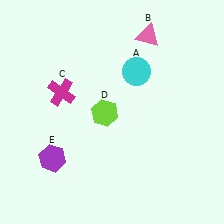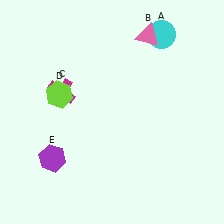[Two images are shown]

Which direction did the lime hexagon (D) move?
The lime hexagon (D) moved left.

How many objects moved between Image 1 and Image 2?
2 objects moved between the two images.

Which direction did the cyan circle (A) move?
The cyan circle (A) moved up.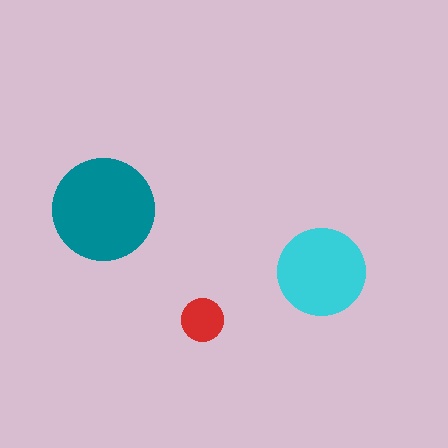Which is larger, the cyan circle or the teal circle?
The teal one.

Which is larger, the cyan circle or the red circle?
The cyan one.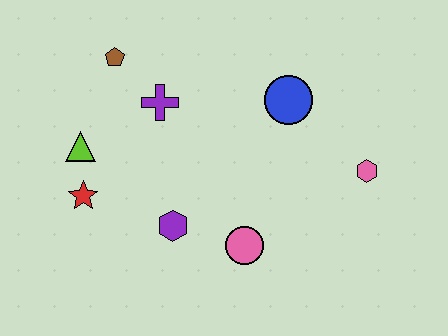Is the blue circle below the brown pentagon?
Yes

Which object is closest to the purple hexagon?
The pink circle is closest to the purple hexagon.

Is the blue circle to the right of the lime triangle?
Yes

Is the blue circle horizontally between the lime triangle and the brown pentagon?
No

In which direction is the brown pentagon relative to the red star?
The brown pentagon is above the red star.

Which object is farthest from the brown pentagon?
The pink hexagon is farthest from the brown pentagon.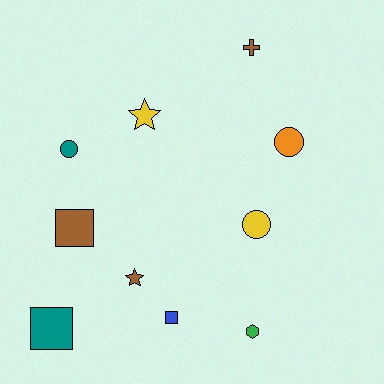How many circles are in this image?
There are 3 circles.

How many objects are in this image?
There are 10 objects.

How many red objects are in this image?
There are no red objects.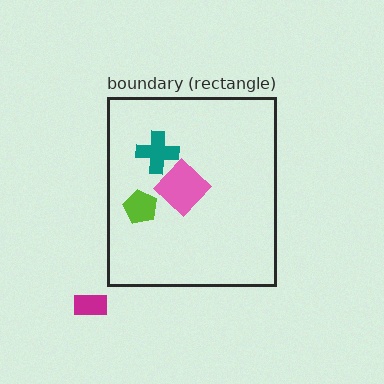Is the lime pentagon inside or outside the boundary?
Inside.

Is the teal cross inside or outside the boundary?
Inside.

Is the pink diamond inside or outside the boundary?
Inside.